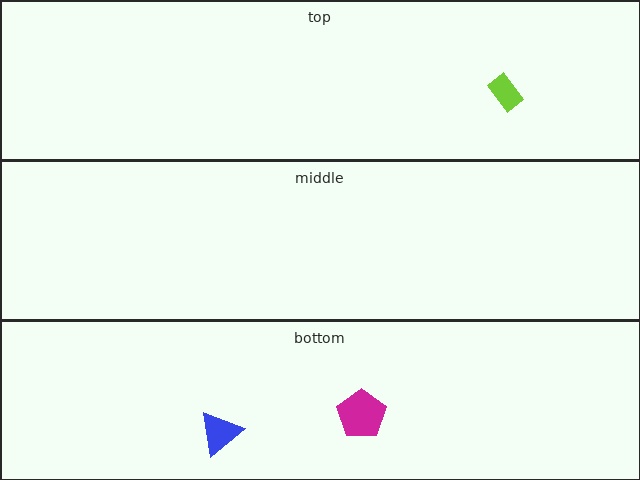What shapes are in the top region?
The lime rectangle.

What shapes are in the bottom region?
The blue triangle, the magenta pentagon.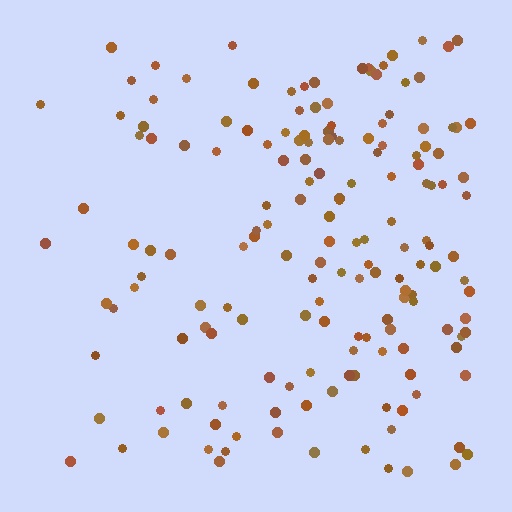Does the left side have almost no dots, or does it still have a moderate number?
Still a moderate number, just noticeably fewer than the right.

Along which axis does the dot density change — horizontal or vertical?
Horizontal.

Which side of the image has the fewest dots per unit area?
The left.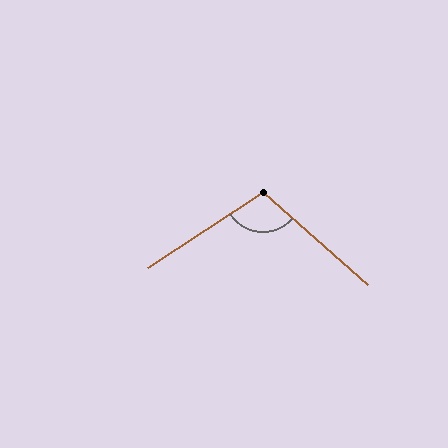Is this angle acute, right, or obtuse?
It is obtuse.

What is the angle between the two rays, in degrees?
Approximately 105 degrees.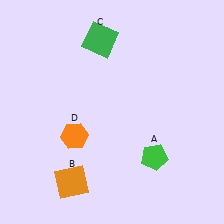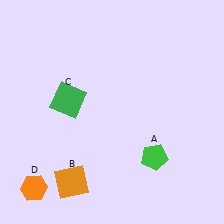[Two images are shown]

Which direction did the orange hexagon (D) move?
The orange hexagon (D) moved down.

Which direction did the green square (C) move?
The green square (C) moved down.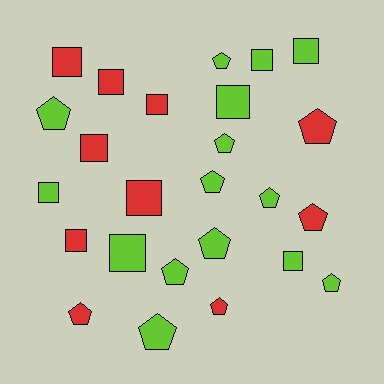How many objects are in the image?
There are 25 objects.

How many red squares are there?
There are 6 red squares.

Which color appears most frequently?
Lime, with 15 objects.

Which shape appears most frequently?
Pentagon, with 13 objects.